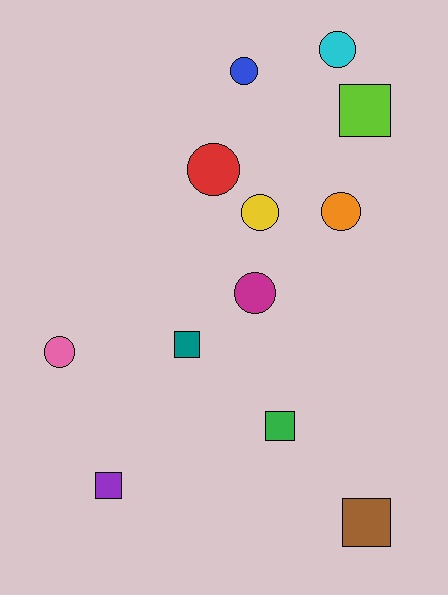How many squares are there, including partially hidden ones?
There are 5 squares.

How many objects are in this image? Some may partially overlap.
There are 12 objects.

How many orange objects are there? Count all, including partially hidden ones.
There is 1 orange object.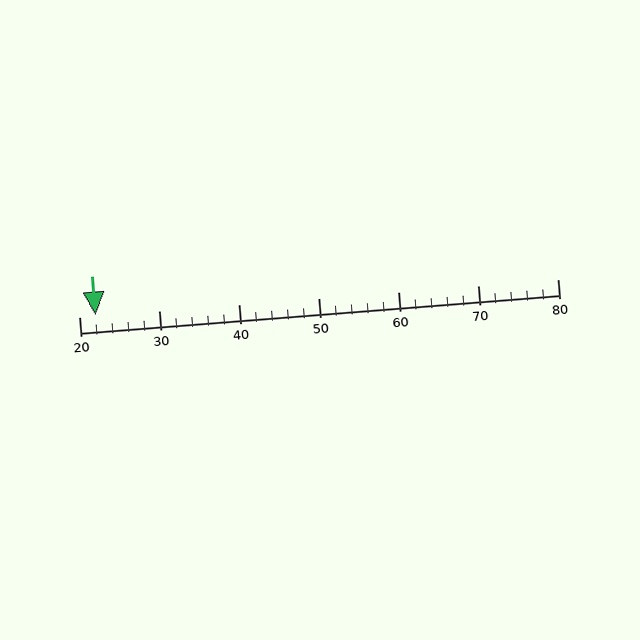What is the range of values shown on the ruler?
The ruler shows values from 20 to 80.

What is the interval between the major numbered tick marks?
The major tick marks are spaced 10 units apart.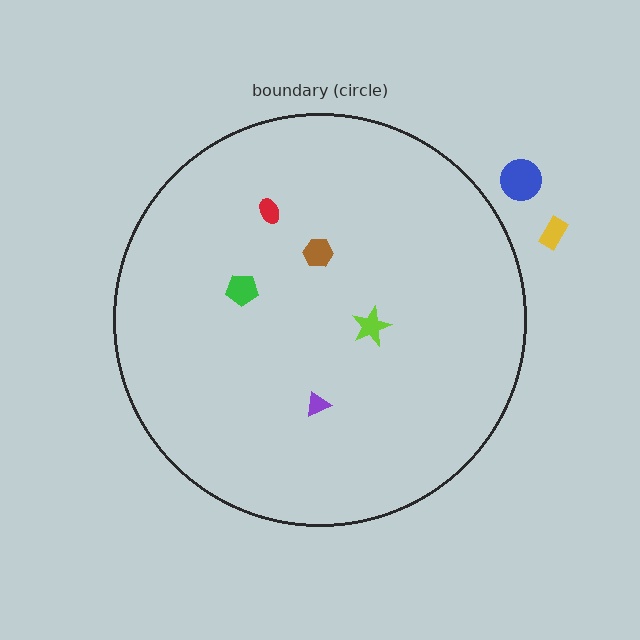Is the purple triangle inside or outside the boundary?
Inside.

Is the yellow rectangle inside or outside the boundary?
Outside.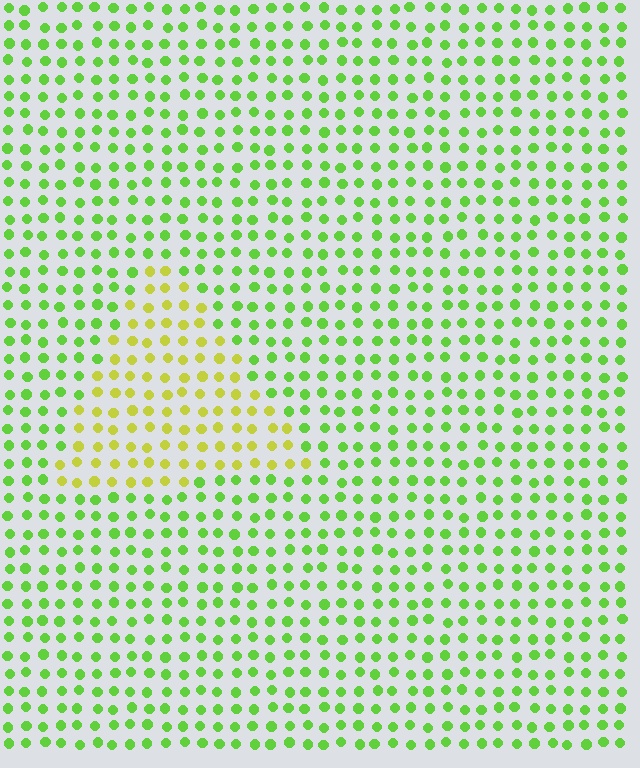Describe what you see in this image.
The image is filled with small lime elements in a uniform arrangement. A triangle-shaped region is visible where the elements are tinted to a slightly different hue, forming a subtle color boundary.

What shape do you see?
I see a triangle.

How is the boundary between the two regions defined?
The boundary is defined purely by a slight shift in hue (about 40 degrees). Spacing, size, and orientation are identical on both sides.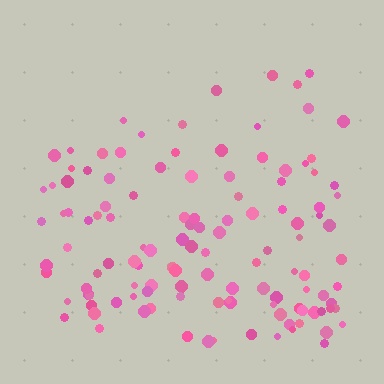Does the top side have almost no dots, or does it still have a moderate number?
Still a moderate number, just noticeably fewer than the bottom.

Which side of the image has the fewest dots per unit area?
The top.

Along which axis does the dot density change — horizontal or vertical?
Vertical.